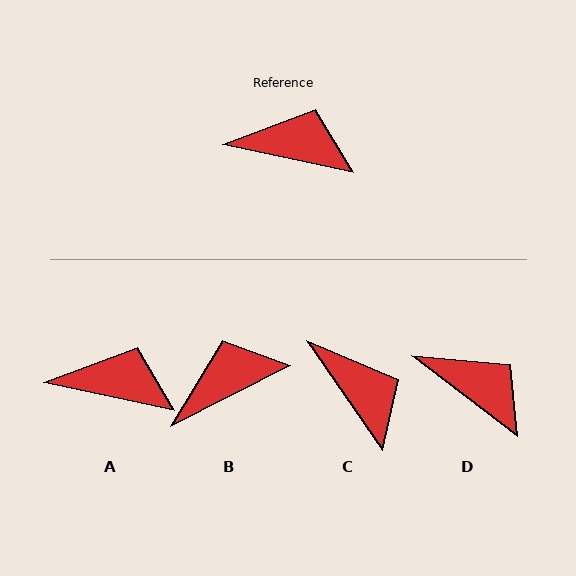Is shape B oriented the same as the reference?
No, it is off by about 39 degrees.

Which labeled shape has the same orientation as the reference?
A.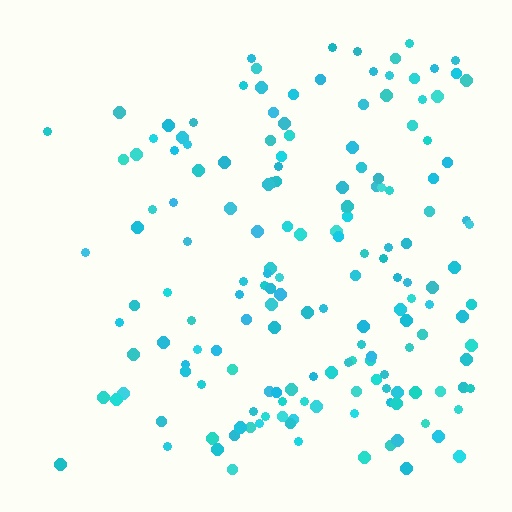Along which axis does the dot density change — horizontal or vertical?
Horizontal.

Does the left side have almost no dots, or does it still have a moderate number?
Still a moderate number, just noticeably fewer than the right.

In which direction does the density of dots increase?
From left to right, with the right side densest.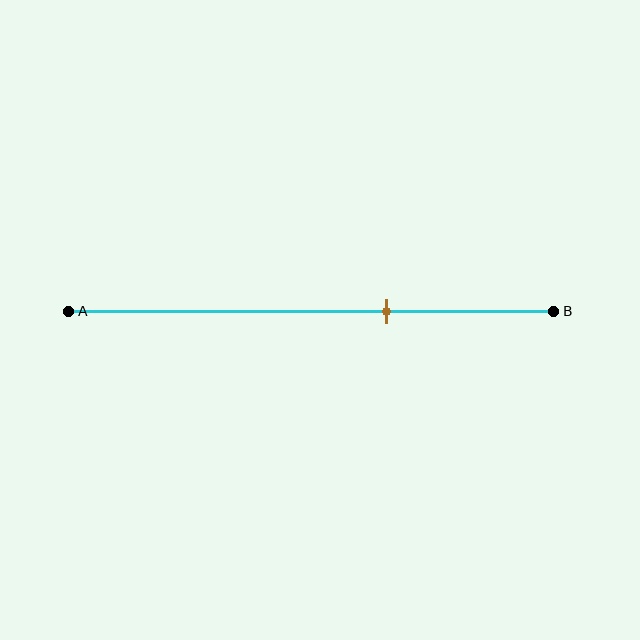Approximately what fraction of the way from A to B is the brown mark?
The brown mark is approximately 65% of the way from A to B.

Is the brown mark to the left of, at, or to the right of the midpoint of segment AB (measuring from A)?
The brown mark is to the right of the midpoint of segment AB.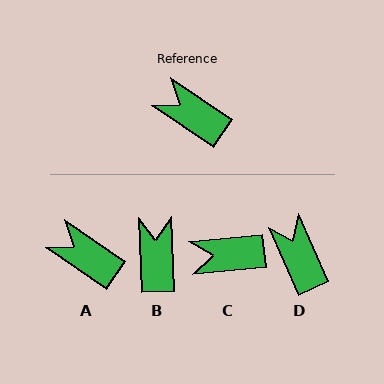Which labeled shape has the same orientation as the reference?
A.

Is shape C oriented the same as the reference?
No, it is off by about 40 degrees.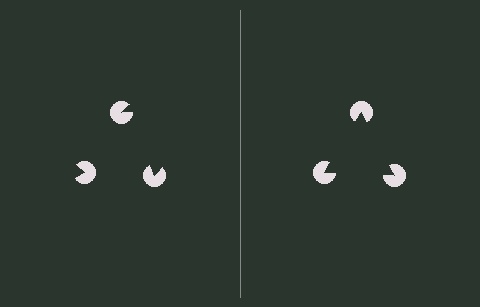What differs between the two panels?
The pac-man discs are positioned identically on both sides; only the wedge orientations differ. On the right they align to a triangle; on the left they are misaligned.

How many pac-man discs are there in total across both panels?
6 — 3 on each side.